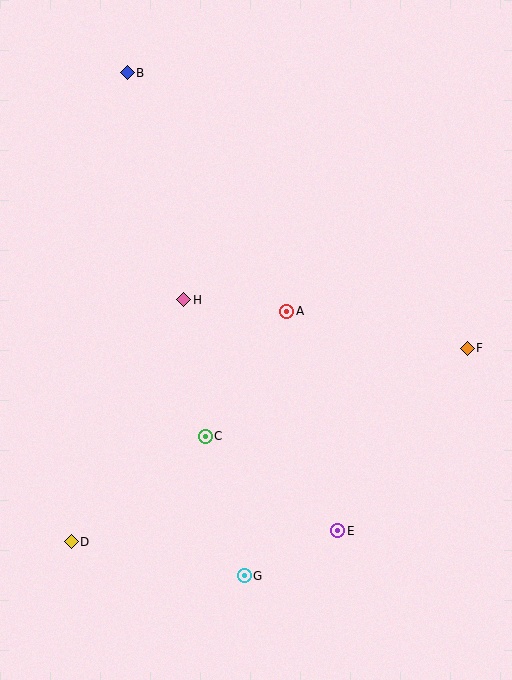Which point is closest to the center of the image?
Point A at (287, 311) is closest to the center.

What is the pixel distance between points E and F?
The distance between E and F is 224 pixels.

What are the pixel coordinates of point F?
Point F is at (467, 348).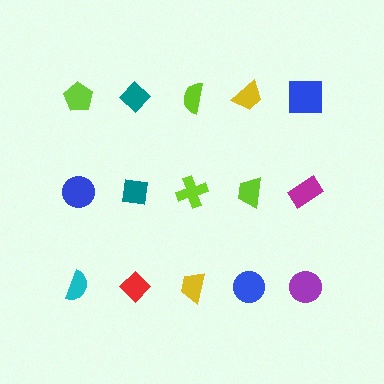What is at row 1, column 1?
A lime pentagon.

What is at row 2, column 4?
A lime trapezoid.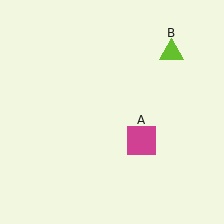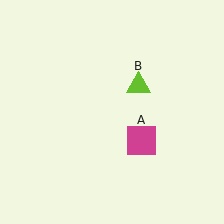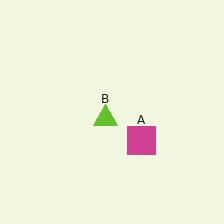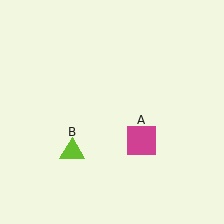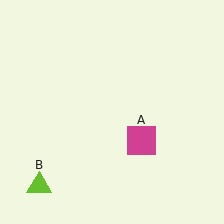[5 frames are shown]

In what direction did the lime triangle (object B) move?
The lime triangle (object B) moved down and to the left.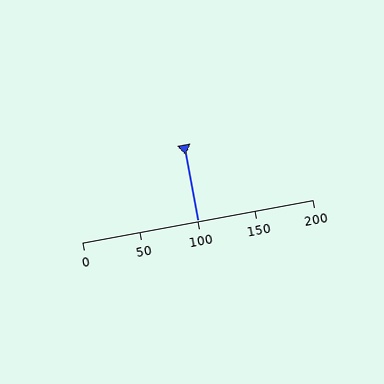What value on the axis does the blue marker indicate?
The marker indicates approximately 100.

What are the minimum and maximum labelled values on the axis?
The axis runs from 0 to 200.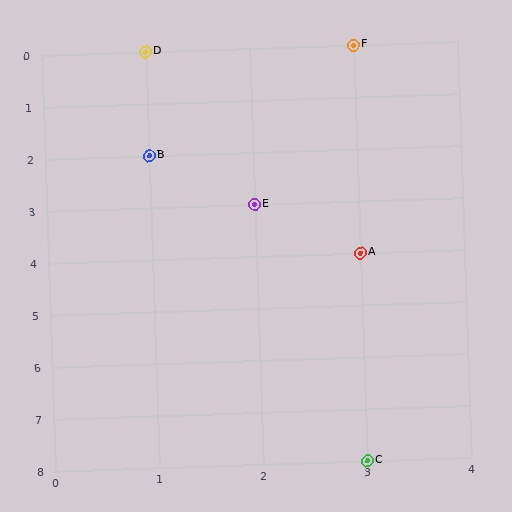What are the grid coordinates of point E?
Point E is at grid coordinates (2, 3).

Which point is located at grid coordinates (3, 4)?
Point A is at (3, 4).